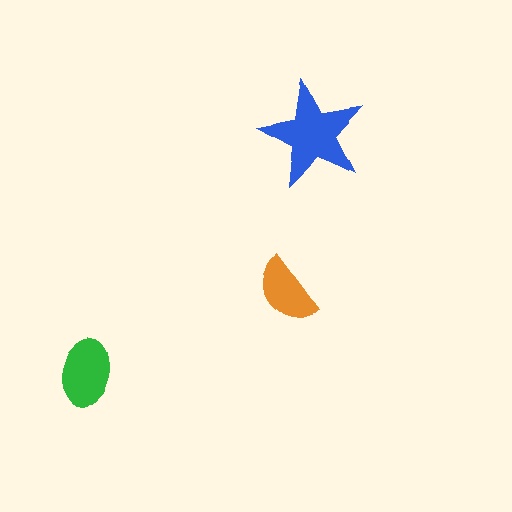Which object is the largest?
The blue star.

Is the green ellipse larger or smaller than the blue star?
Smaller.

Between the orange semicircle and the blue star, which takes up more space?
The blue star.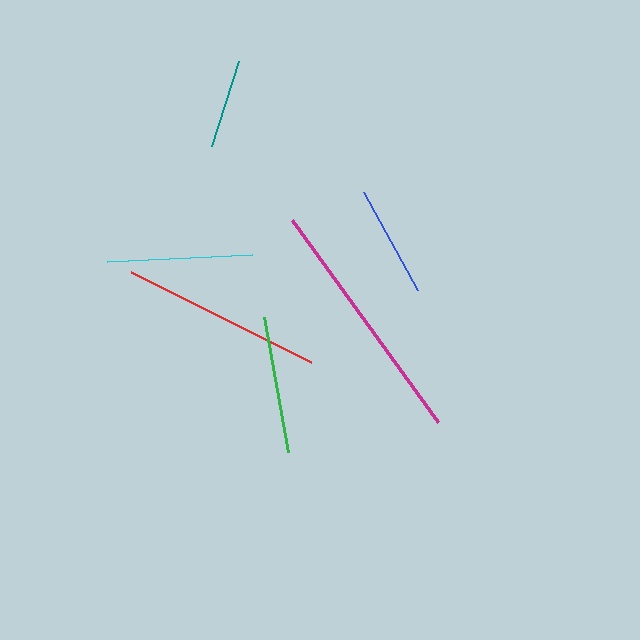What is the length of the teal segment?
The teal segment is approximately 90 pixels long.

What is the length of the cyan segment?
The cyan segment is approximately 145 pixels long.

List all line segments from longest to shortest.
From longest to shortest: magenta, red, cyan, green, blue, teal.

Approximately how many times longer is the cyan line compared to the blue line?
The cyan line is approximately 1.3 times the length of the blue line.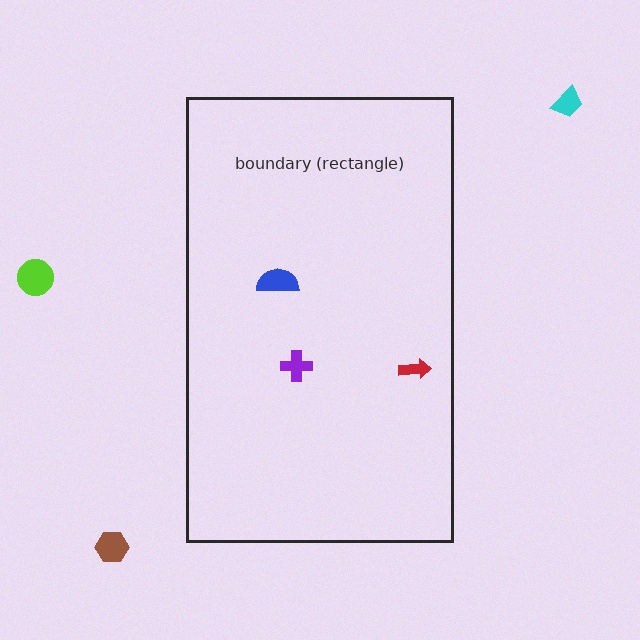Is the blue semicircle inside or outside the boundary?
Inside.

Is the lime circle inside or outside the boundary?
Outside.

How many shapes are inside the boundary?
3 inside, 3 outside.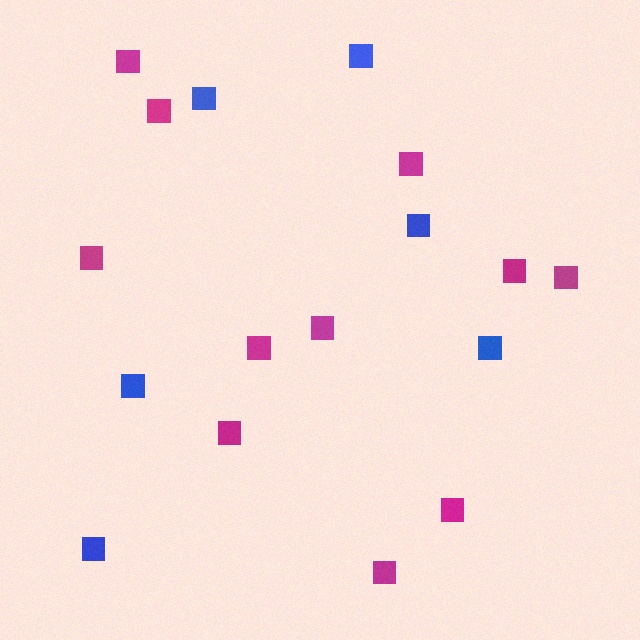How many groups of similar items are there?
There are 2 groups: one group of blue squares (6) and one group of magenta squares (11).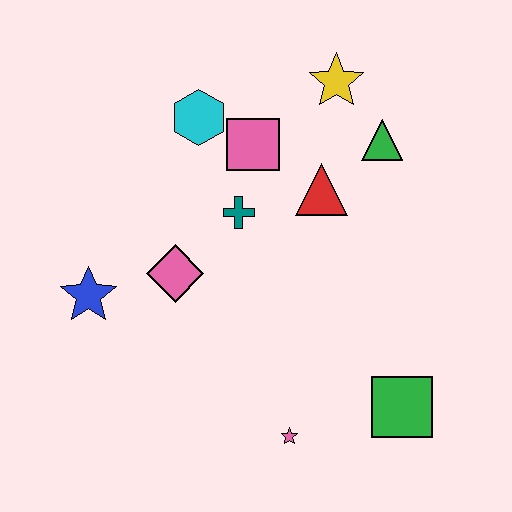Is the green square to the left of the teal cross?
No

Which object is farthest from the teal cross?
The green square is farthest from the teal cross.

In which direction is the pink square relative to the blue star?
The pink square is to the right of the blue star.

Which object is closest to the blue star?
The pink diamond is closest to the blue star.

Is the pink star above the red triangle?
No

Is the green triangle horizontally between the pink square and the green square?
Yes